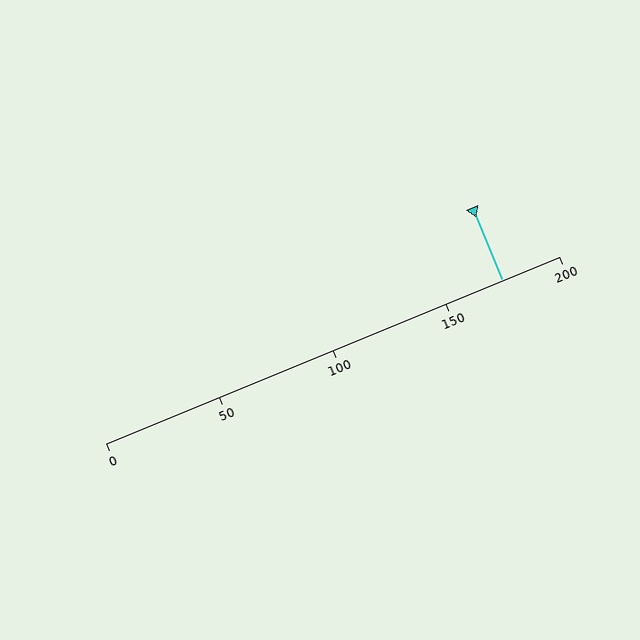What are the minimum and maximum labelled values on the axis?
The axis runs from 0 to 200.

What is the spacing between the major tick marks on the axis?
The major ticks are spaced 50 apart.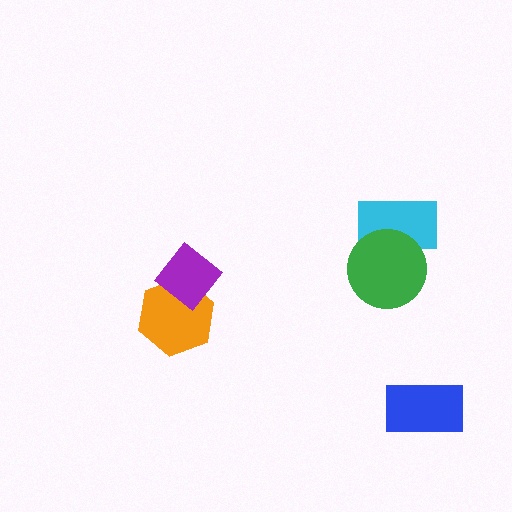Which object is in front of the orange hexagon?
The purple diamond is in front of the orange hexagon.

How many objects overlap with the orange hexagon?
1 object overlaps with the orange hexagon.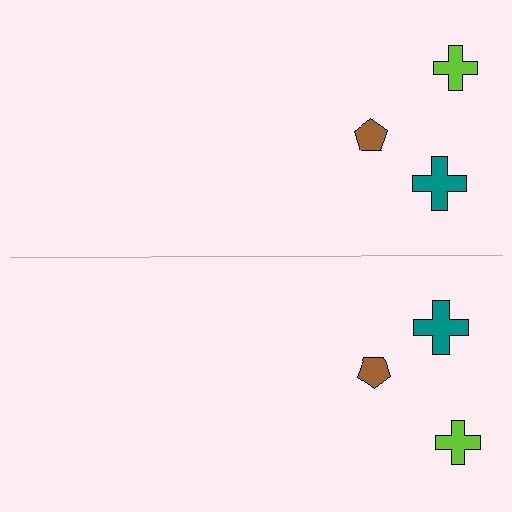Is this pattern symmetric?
Yes, this pattern has bilateral (reflection) symmetry.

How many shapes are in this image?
There are 6 shapes in this image.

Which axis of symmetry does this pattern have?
The pattern has a horizontal axis of symmetry running through the center of the image.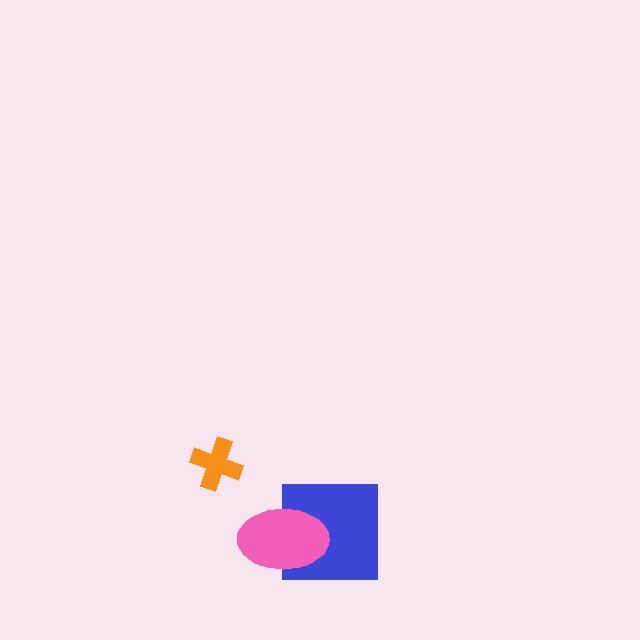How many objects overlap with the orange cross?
0 objects overlap with the orange cross.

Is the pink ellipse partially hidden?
No, no other shape covers it.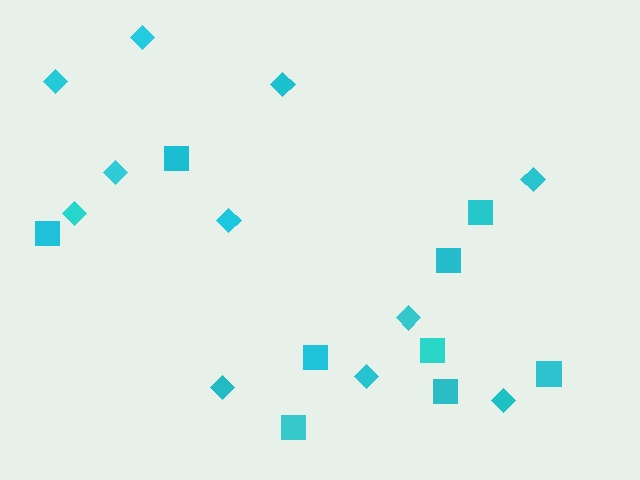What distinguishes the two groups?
There are 2 groups: one group of diamonds (11) and one group of squares (9).